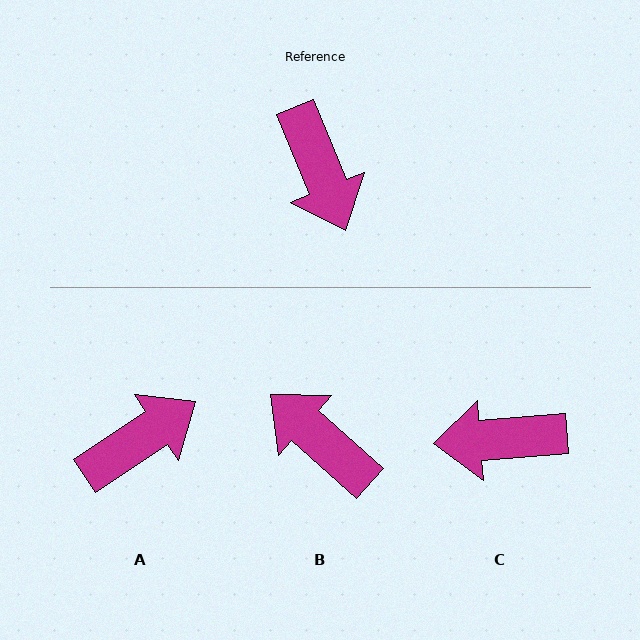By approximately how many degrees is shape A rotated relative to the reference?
Approximately 102 degrees counter-clockwise.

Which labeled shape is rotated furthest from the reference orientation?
B, about 154 degrees away.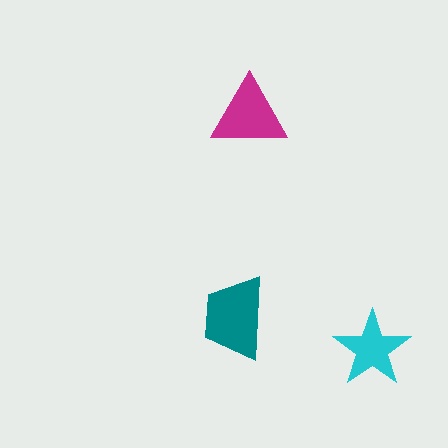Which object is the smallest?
The cyan star.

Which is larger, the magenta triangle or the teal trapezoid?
The teal trapezoid.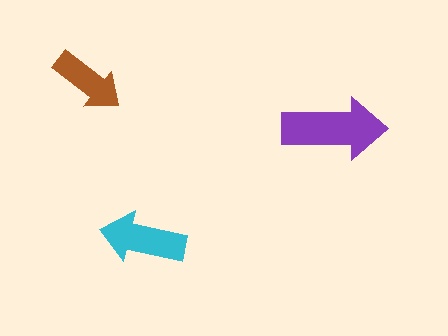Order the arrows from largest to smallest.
the purple one, the cyan one, the brown one.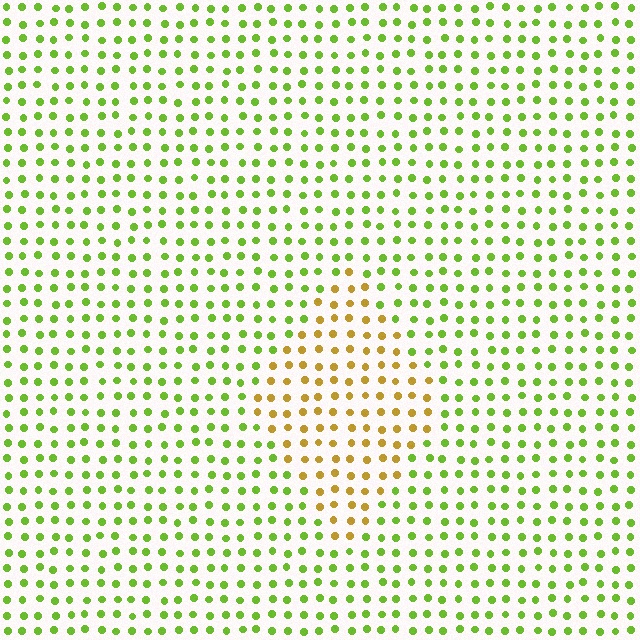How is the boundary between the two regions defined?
The boundary is defined purely by a slight shift in hue (about 49 degrees). Spacing, size, and orientation are identical on both sides.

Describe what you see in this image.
The image is filled with small lime elements in a uniform arrangement. A diamond-shaped region is visible where the elements are tinted to a slightly different hue, forming a subtle color boundary.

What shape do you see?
I see a diamond.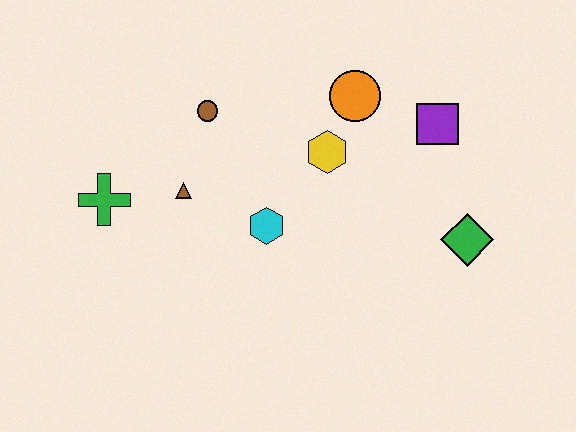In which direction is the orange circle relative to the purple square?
The orange circle is to the left of the purple square.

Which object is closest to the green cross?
The brown triangle is closest to the green cross.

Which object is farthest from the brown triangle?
The green diamond is farthest from the brown triangle.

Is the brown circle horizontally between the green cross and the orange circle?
Yes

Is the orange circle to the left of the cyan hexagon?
No